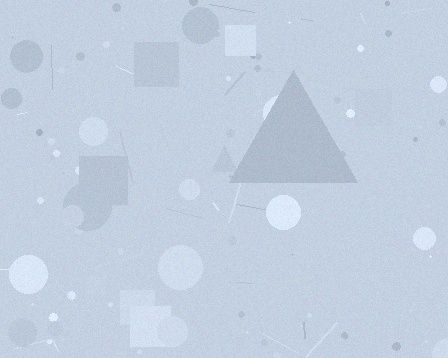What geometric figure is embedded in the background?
A triangle is embedded in the background.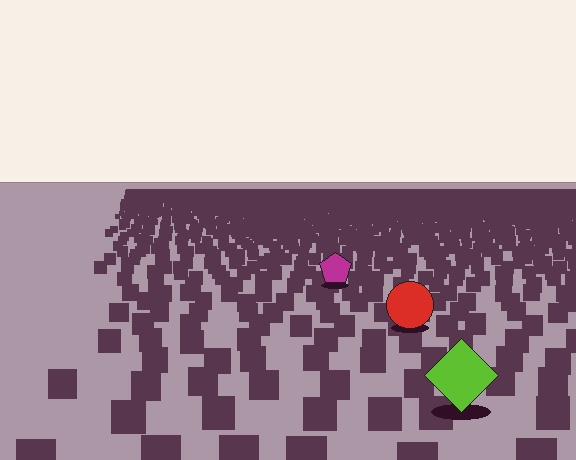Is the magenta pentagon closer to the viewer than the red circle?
No. The red circle is closer — you can tell from the texture gradient: the ground texture is coarser near it.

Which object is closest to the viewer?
The lime diamond is closest. The texture marks near it are larger and more spread out.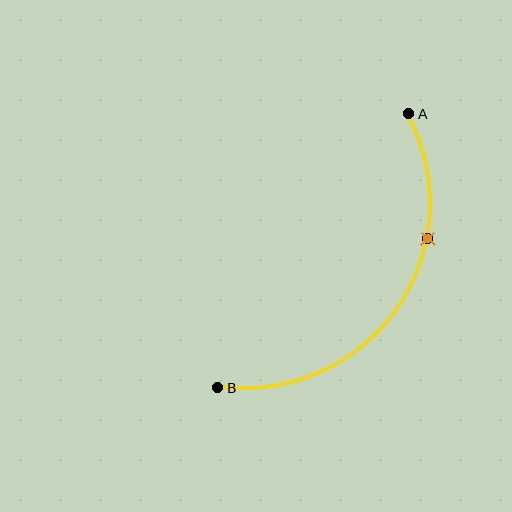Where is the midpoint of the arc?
The arc midpoint is the point on the curve farthest from the straight line joining A and B. It sits below and to the right of that line.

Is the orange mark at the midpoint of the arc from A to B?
No. The orange mark lies on the arc but is closer to endpoint A. The arc midpoint would be at the point on the curve equidistant along the arc from both A and B.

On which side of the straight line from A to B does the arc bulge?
The arc bulges below and to the right of the straight line connecting A and B.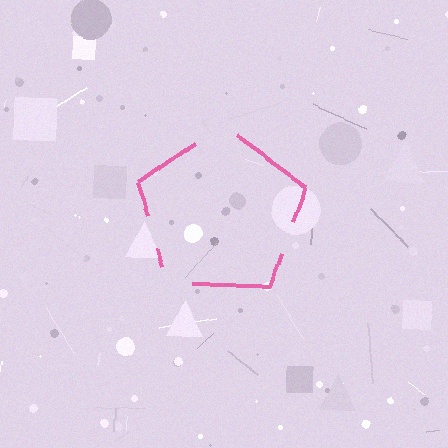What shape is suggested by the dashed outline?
The dashed outline suggests a pentagon.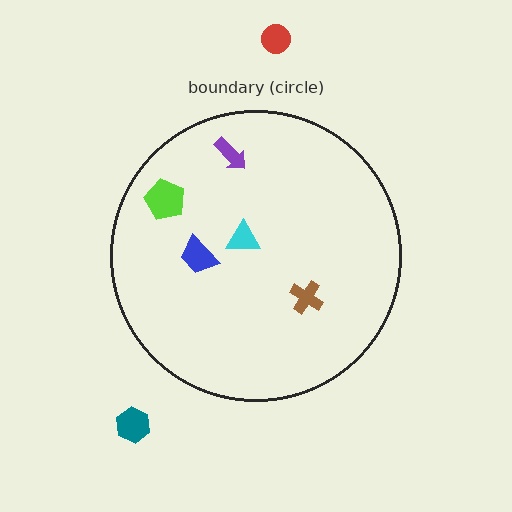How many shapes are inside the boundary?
5 inside, 2 outside.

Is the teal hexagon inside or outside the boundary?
Outside.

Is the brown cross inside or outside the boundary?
Inside.